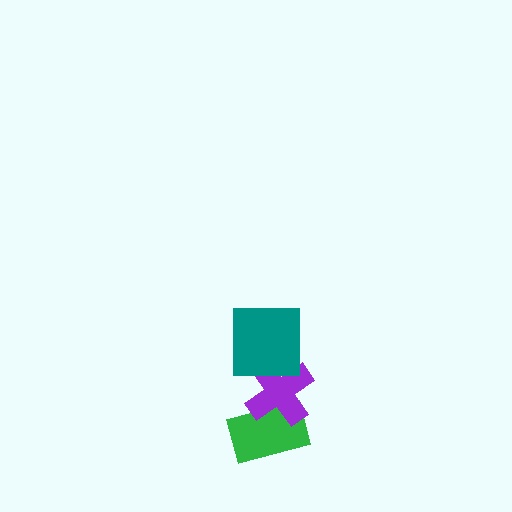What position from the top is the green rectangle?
The green rectangle is 3rd from the top.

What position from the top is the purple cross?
The purple cross is 2nd from the top.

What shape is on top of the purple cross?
The teal square is on top of the purple cross.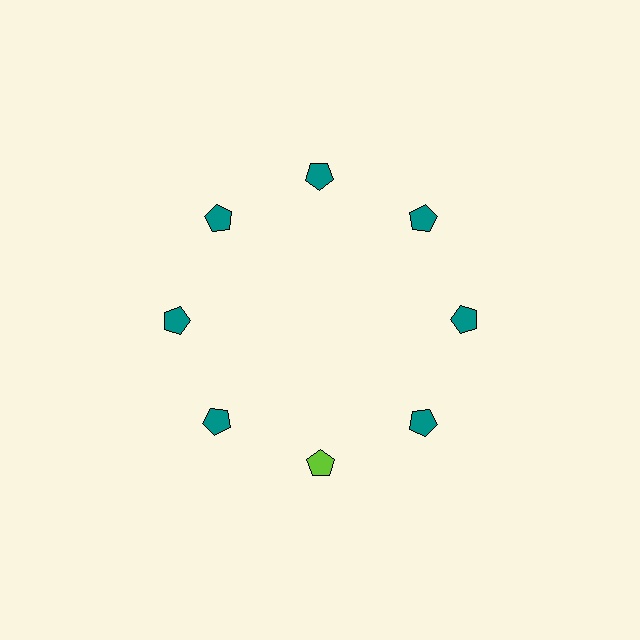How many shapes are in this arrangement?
There are 8 shapes arranged in a ring pattern.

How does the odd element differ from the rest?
It has a different color: lime instead of teal.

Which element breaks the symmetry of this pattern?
The lime pentagon at roughly the 6 o'clock position breaks the symmetry. All other shapes are teal pentagons.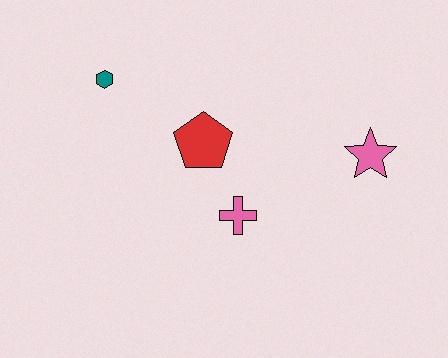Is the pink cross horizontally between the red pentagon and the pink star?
Yes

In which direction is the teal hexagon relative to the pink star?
The teal hexagon is to the left of the pink star.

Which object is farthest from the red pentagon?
The pink star is farthest from the red pentagon.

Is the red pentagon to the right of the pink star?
No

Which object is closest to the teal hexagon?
The red pentagon is closest to the teal hexagon.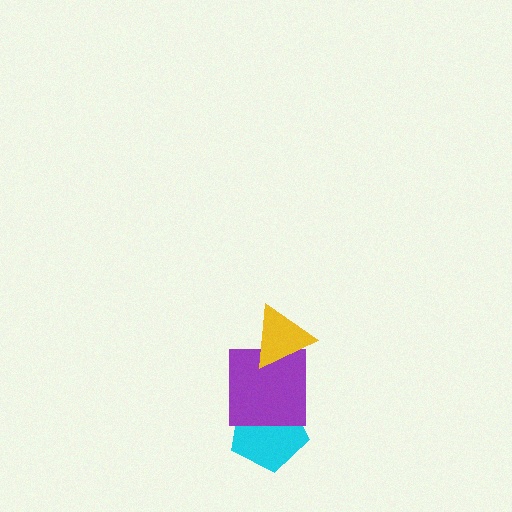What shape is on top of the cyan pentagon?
The purple square is on top of the cyan pentagon.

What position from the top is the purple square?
The purple square is 2nd from the top.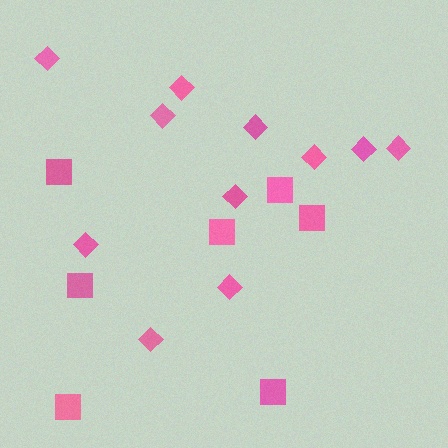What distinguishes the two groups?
There are 2 groups: one group of diamonds (11) and one group of squares (7).